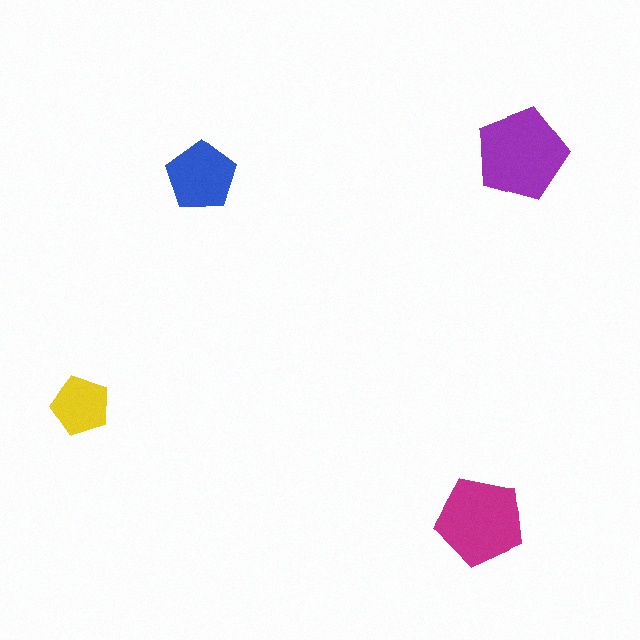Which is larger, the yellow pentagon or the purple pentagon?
The purple one.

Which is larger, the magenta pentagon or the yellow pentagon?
The magenta one.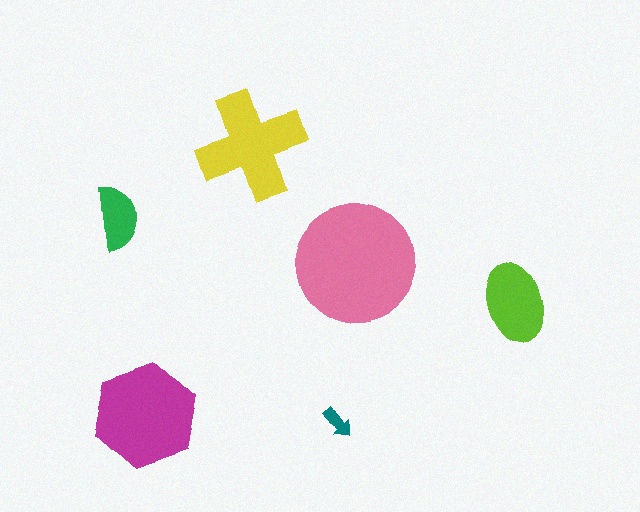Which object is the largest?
The pink circle.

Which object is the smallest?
The teal arrow.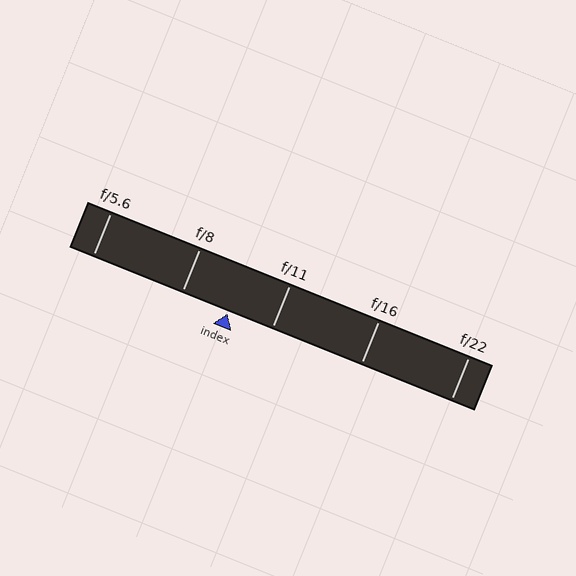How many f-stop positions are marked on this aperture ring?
There are 5 f-stop positions marked.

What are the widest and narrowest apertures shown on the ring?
The widest aperture shown is f/5.6 and the narrowest is f/22.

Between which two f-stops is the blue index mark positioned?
The index mark is between f/8 and f/11.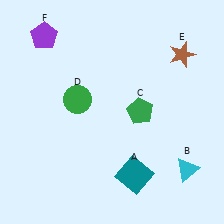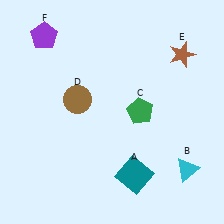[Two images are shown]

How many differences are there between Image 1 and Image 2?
There is 1 difference between the two images.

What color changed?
The circle (D) changed from green in Image 1 to brown in Image 2.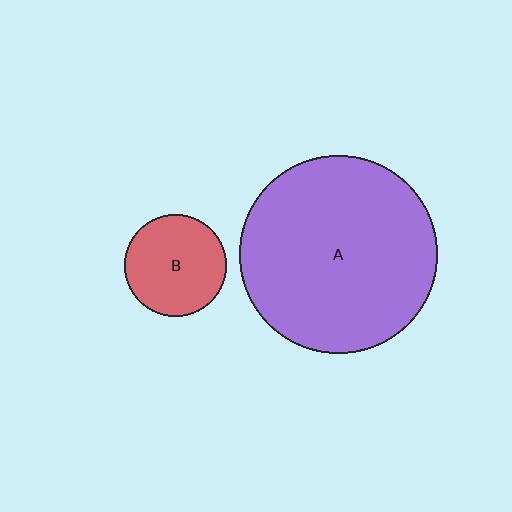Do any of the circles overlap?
No, none of the circles overlap.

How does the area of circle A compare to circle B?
Approximately 3.7 times.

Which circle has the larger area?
Circle A (purple).